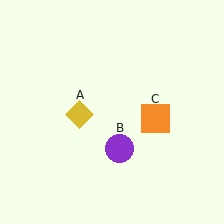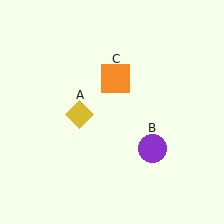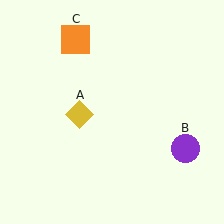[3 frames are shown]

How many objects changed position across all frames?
2 objects changed position: purple circle (object B), orange square (object C).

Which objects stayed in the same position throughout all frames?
Yellow diamond (object A) remained stationary.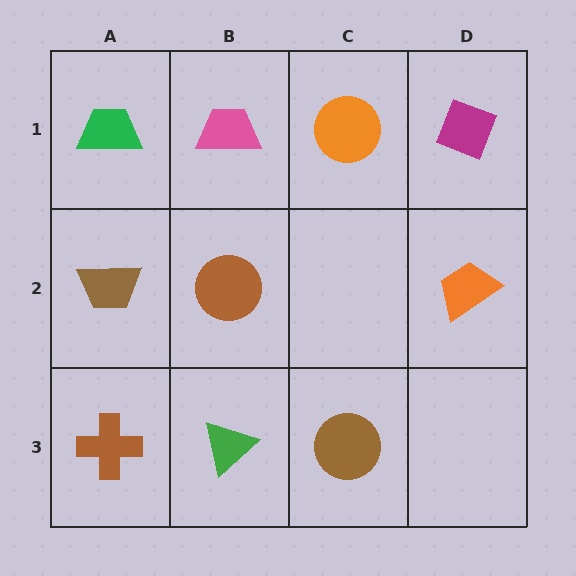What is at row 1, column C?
An orange circle.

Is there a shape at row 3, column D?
No, that cell is empty.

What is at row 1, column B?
A pink trapezoid.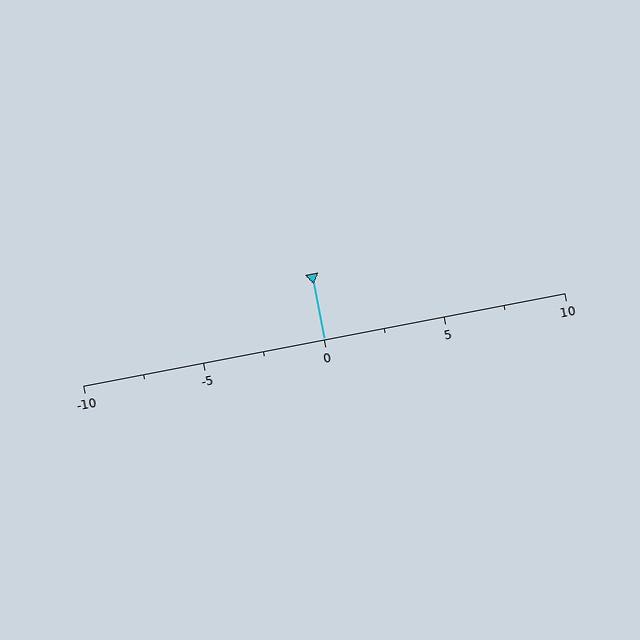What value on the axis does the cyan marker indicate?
The marker indicates approximately 0.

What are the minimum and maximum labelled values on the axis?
The axis runs from -10 to 10.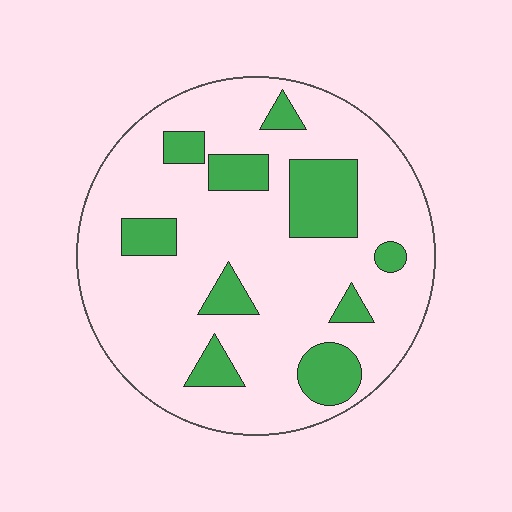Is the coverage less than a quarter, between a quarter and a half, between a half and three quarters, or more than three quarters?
Less than a quarter.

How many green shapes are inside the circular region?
10.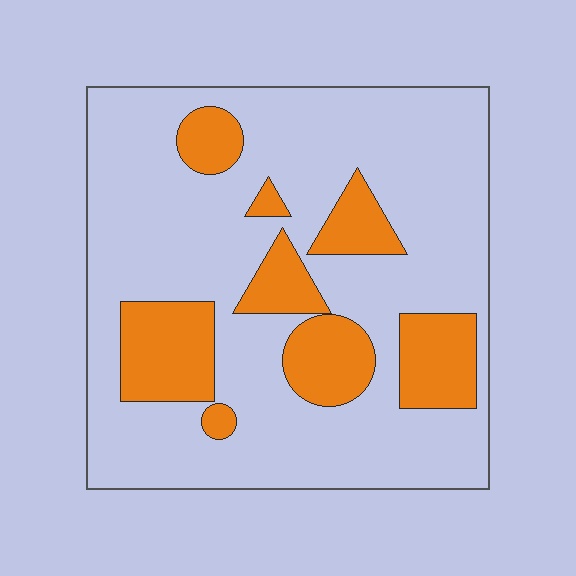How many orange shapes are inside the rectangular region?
8.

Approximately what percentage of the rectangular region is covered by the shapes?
Approximately 25%.